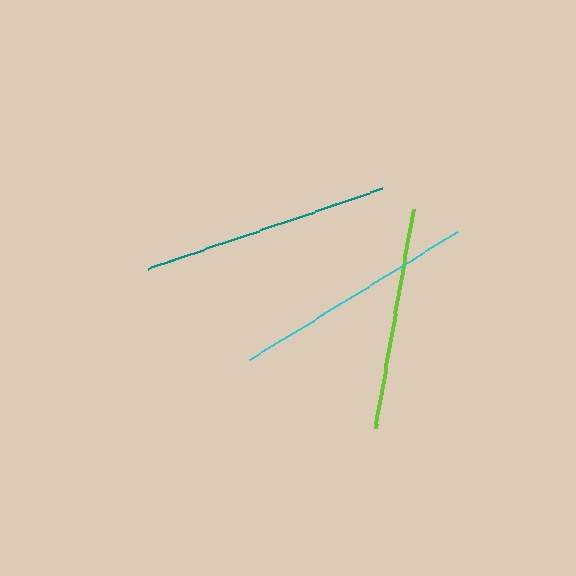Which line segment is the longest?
The teal line is the longest at approximately 248 pixels.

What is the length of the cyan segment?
The cyan segment is approximately 243 pixels long.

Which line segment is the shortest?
The lime line is the shortest at approximately 223 pixels.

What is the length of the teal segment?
The teal segment is approximately 248 pixels long.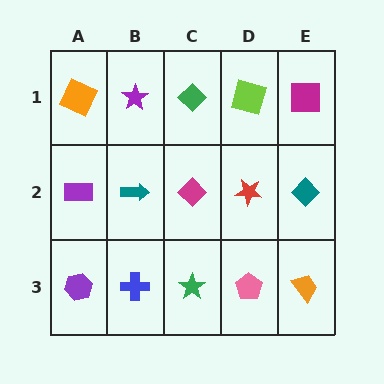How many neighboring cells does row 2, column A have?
3.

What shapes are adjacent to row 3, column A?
A purple rectangle (row 2, column A), a blue cross (row 3, column B).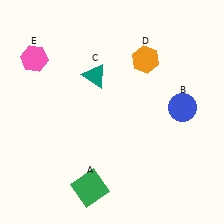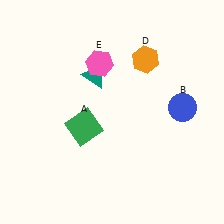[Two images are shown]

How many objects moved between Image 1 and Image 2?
2 objects moved between the two images.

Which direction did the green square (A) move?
The green square (A) moved up.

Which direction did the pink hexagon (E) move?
The pink hexagon (E) moved right.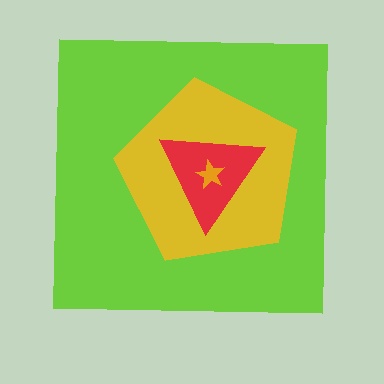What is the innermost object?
The orange star.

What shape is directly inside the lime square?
The yellow pentagon.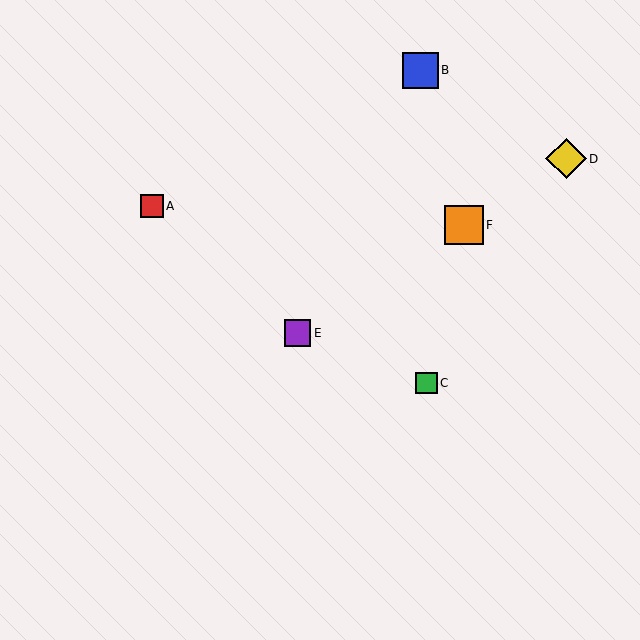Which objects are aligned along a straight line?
Objects D, E, F are aligned along a straight line.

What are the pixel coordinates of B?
Object B is at (420, 70).